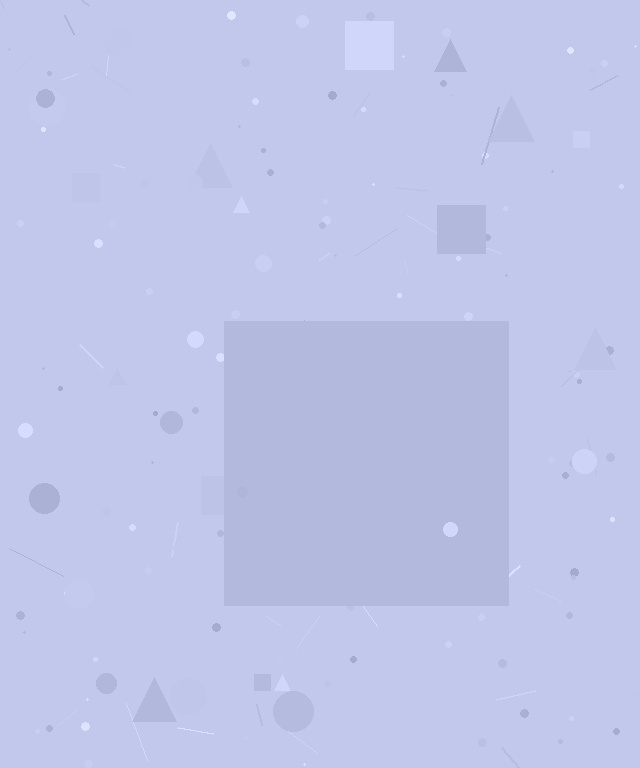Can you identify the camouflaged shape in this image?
The camouflaged shape is a square.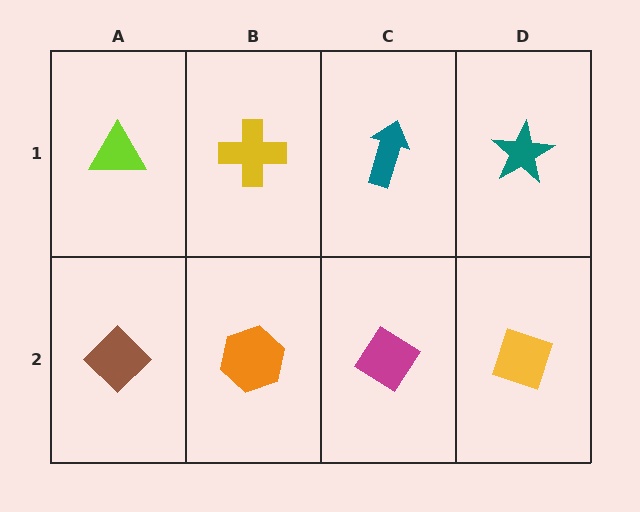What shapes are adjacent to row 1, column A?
A brown diamond (row 2, column A), a yellow cross (row 1, column B).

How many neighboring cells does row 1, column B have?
3.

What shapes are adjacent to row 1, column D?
A yellow diamond (row 2, column D), a teal arrow (row 1, column C).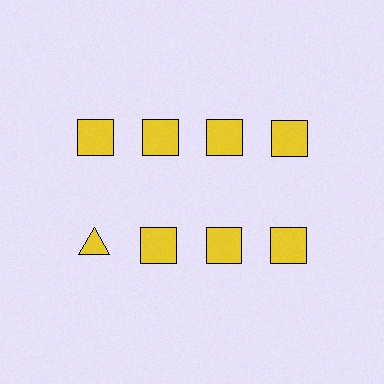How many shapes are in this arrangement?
There are 8 shapes arranged in a grid pattern.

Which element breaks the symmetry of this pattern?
The yellow triangle in the second row, leftmost column breaks the symmetry. All other shapes are yellow squares.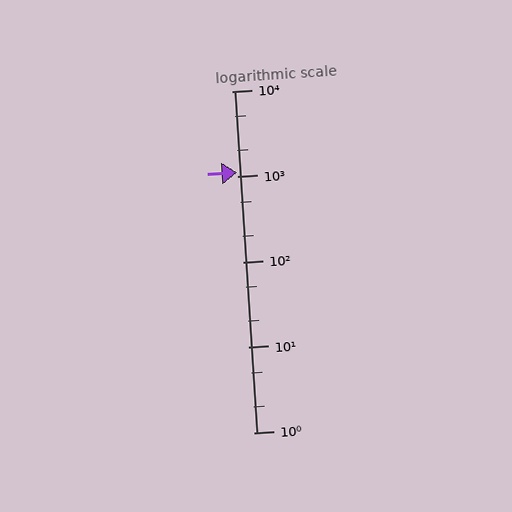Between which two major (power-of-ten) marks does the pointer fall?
The pointer is between 1000 and 10000.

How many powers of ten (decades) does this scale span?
The scale spans 4 decades, from 1 to 10000.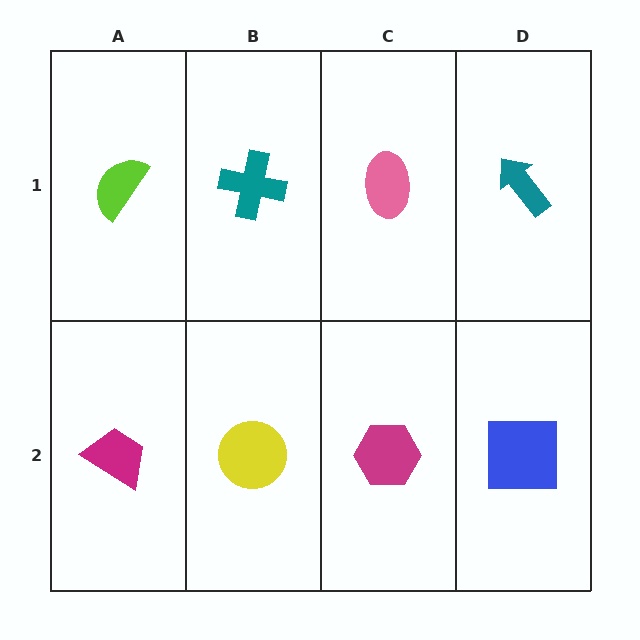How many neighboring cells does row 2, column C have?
3.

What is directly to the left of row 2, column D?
A magenta hexagon.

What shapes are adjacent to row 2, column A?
A lime semicircle (row 1, column A), a yellow circle (row 2, column B).